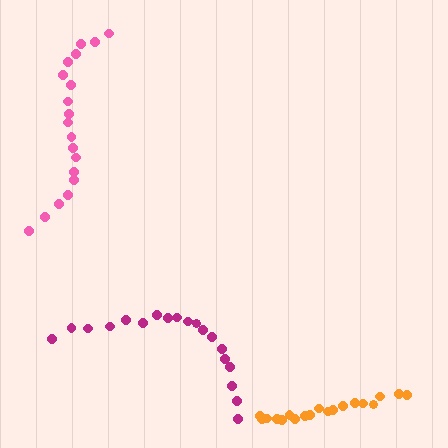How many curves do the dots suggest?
There are 3 distinct paths.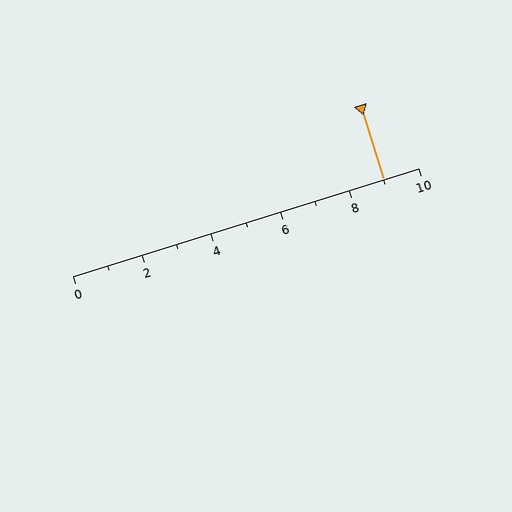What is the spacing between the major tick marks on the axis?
The major ticks are spaced 2 apart.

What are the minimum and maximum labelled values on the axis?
The axis runs from 0 to 10.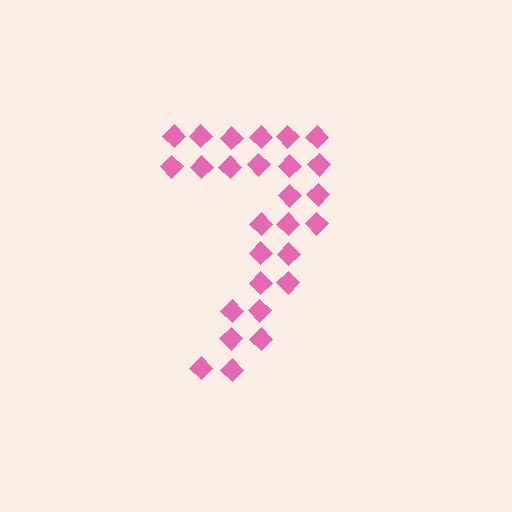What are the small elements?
The small elements are diamonds.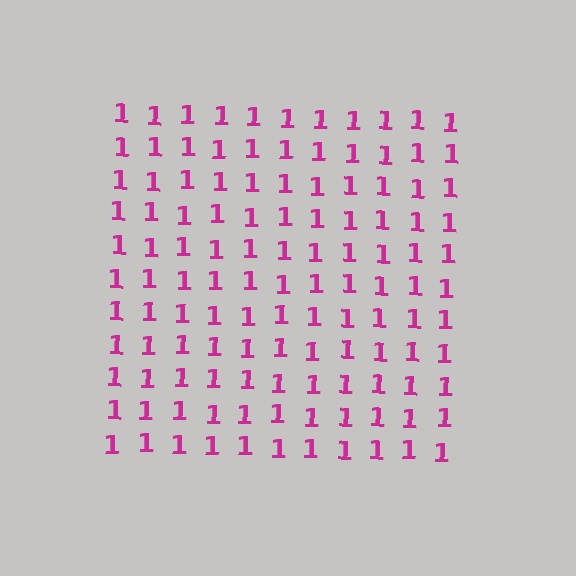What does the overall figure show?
The overall figure shows a square.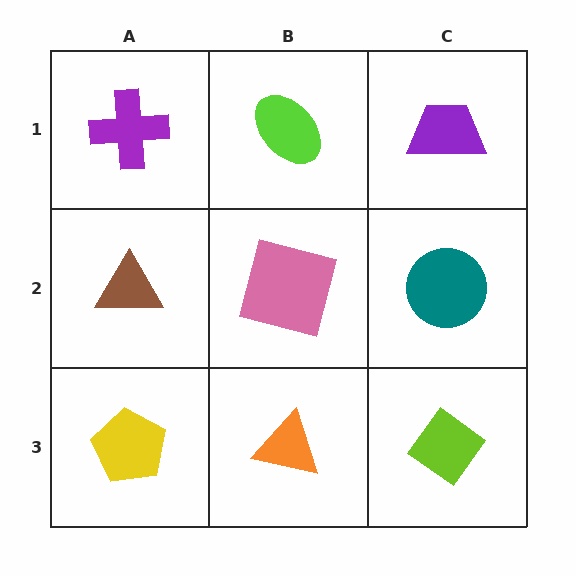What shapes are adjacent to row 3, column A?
A brown triangle (row 2, column A), an orange triangle (row 3, column B).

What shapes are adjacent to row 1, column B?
A pink square (row 2, column B), a purple cross (row 1, column A), a purple trapezoid (row 1, column C).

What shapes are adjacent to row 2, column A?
A purple cross (row 1, column A), a yellow pentagon (row 3, column A), a pink square (row 2, column B).